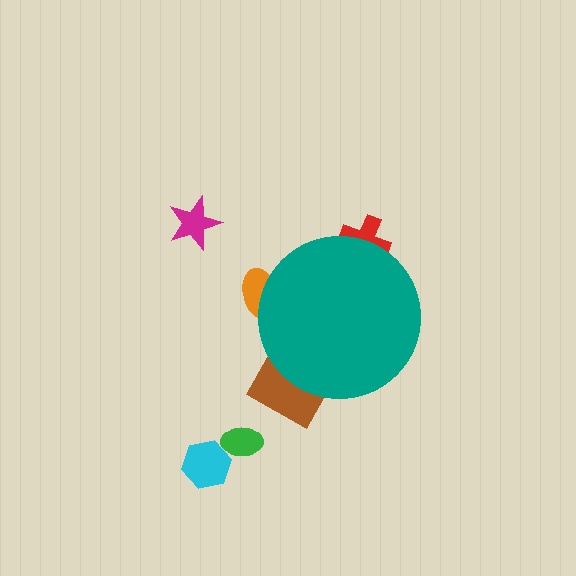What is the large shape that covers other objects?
A teal circle.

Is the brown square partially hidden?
Yes, the brown square is partially hidden behind the teal circle.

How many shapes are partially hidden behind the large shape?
3 shapes are partially hidden.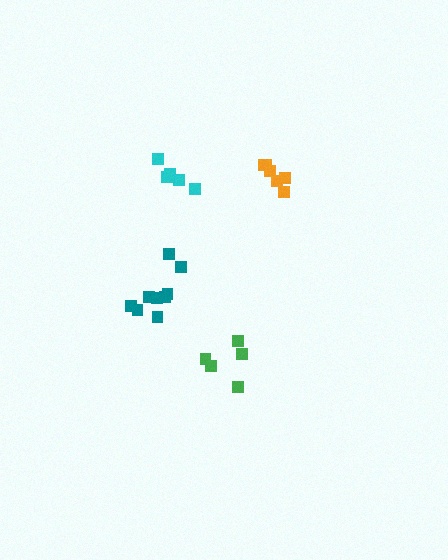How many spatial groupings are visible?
There are 4 spatial groupings.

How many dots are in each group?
Group 1: 5 dots, Group 2: 6 dots, Group 3: 9 dots, Group 4: 5 dots (25 total).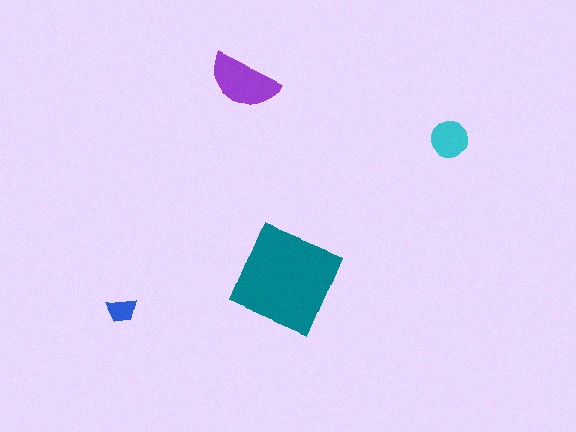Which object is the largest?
The teal square.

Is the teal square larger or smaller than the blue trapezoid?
Larger.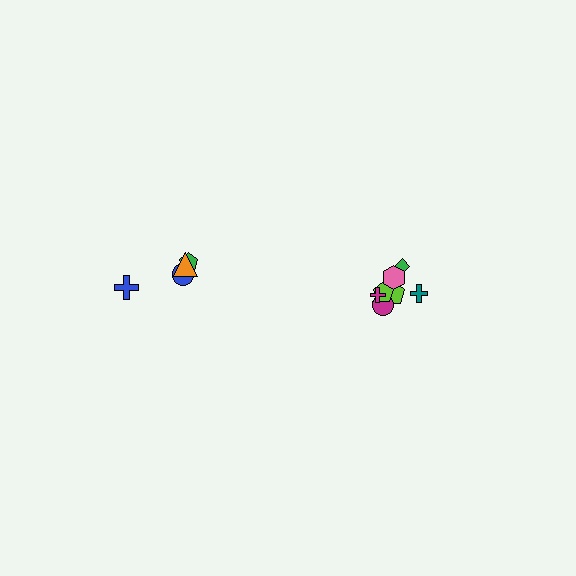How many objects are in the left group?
There are 4 objects.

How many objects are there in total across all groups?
There are 12 objects.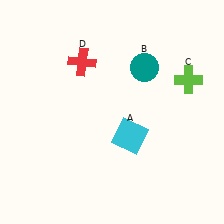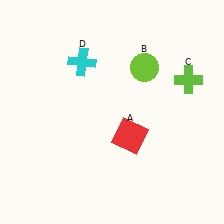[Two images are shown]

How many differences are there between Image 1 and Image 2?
There are 3 differences between the two images.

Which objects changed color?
A changed from cyan to red. B changed from teal to lime. D changed from red to cyan.